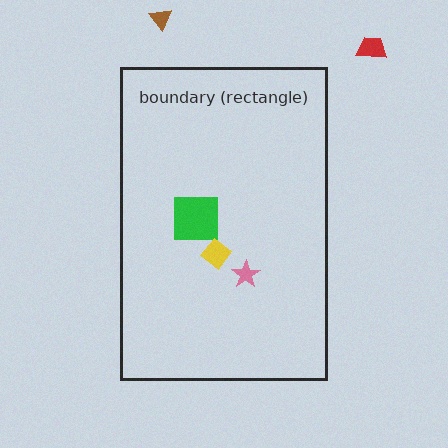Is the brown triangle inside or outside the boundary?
Outside.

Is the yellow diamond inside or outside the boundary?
Inside.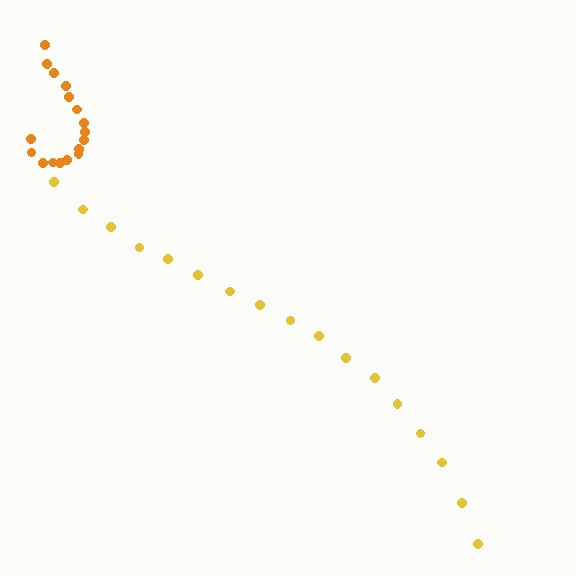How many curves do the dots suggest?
There are 2 distinct paths.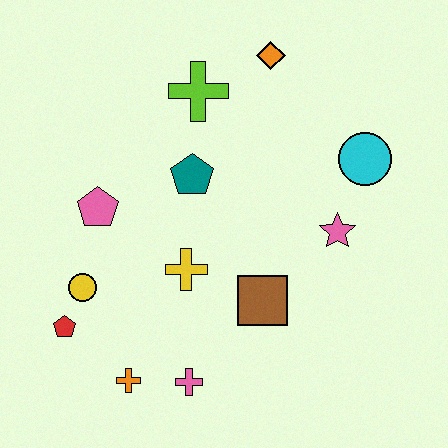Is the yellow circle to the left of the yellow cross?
Yes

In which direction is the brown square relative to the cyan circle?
The brown square is below the cyan circle.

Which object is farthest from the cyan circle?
The red pentagon is farthest from the cyan circle.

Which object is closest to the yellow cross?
The brown square is closest to the yellow cross.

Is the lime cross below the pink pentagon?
No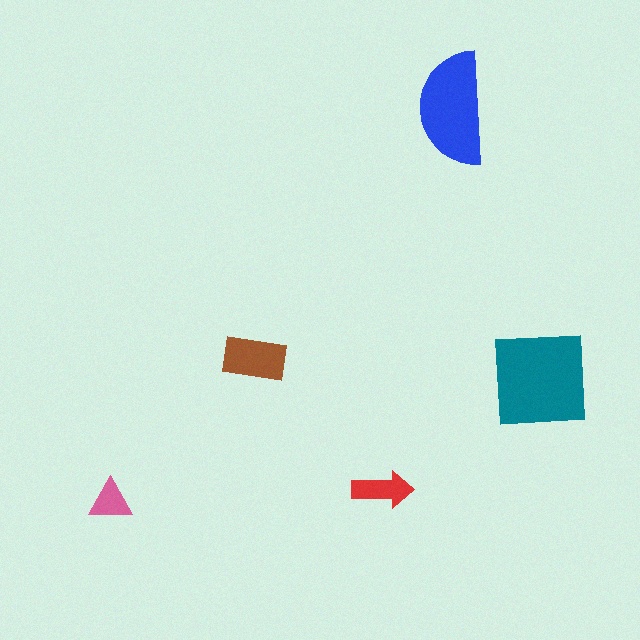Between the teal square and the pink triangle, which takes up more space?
The teal square.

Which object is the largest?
The teal square.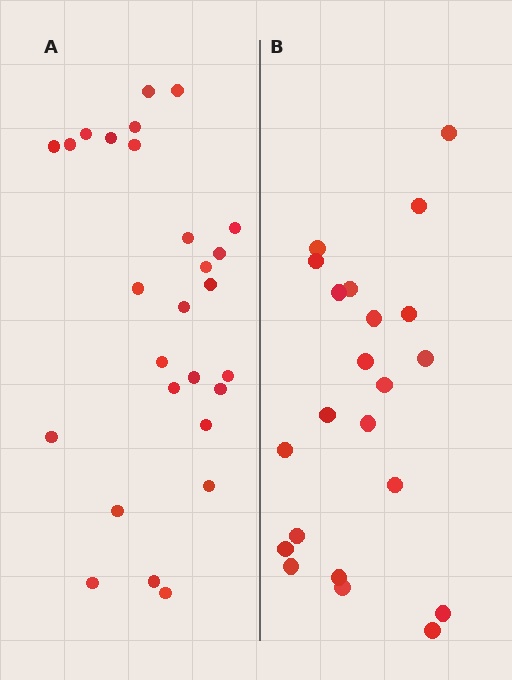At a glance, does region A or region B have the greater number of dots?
Region A (the left region) has more dots.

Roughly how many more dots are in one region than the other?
Region A has about 5 more dots than region B.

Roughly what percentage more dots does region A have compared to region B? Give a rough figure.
About 25% more.